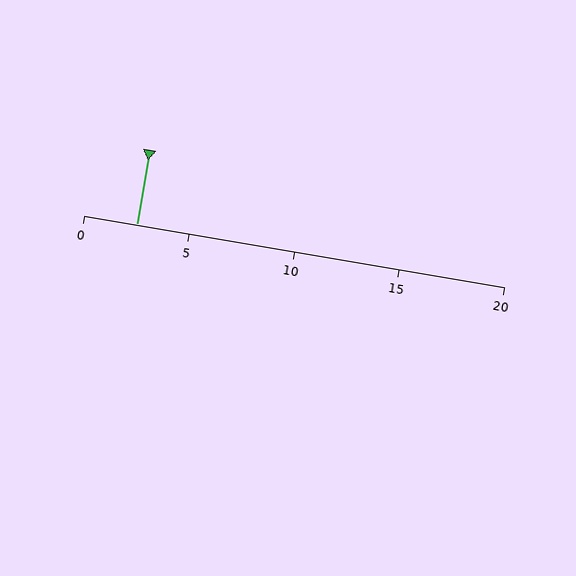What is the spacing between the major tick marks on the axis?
The major ticks are spaced 5 apart.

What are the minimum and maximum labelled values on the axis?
The axis runs from 0 to 20.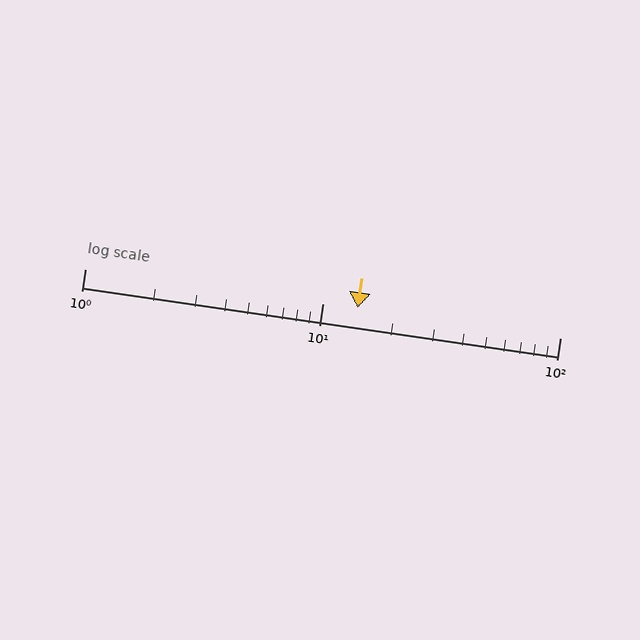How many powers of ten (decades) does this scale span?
The scale spans 2 decades, from 1 to 100.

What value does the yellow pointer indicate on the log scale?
The pointer indicates approximately 14.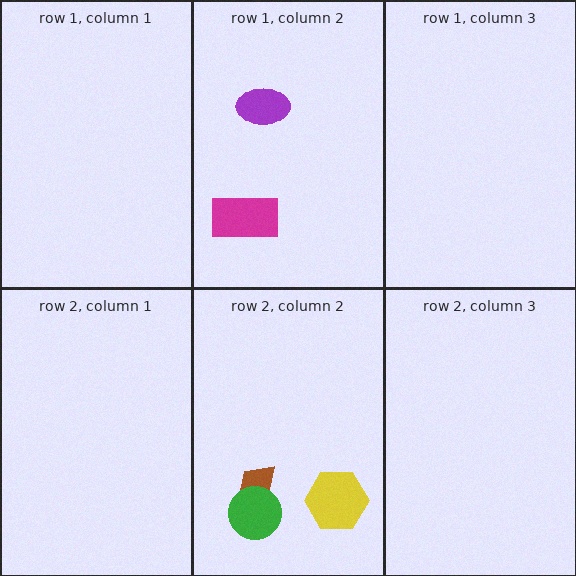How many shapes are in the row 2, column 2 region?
3.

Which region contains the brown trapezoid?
The row 2, column 2 region.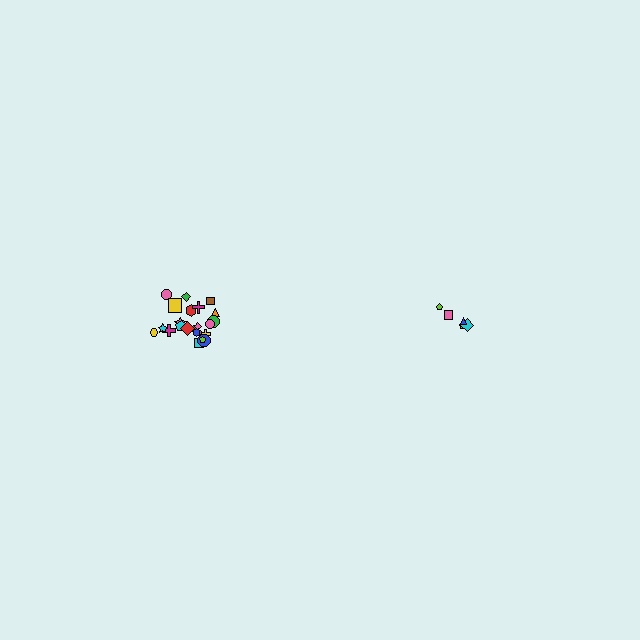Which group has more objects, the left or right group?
The left group.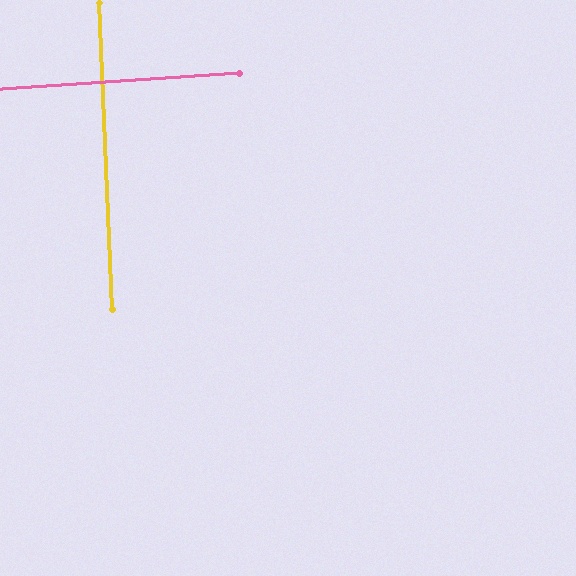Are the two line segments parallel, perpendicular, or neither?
Perpendicular — they meet at approximately 89°.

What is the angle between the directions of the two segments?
Approximately 89 degrees.